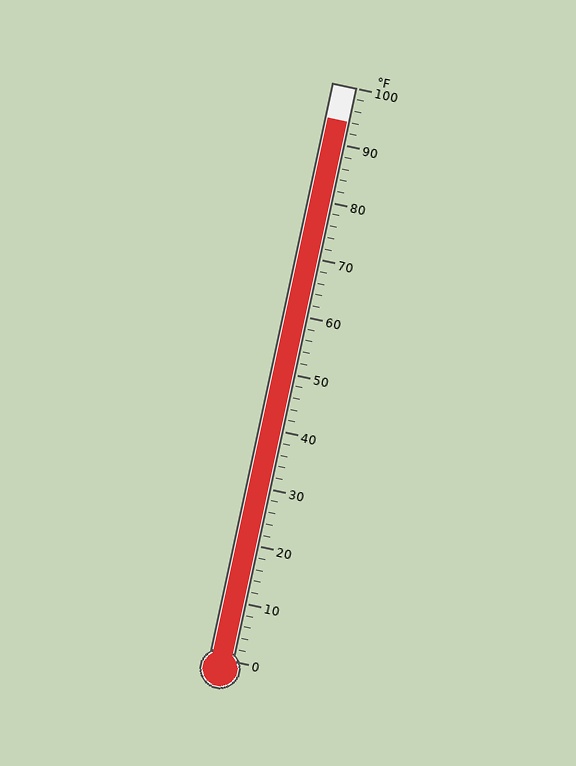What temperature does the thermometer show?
The thermometer shows approximately 94°F.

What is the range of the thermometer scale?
The thermometer scale ranges from 0°F to 100°F.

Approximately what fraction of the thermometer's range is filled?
The thermometer is filled to approximately 95% of its range.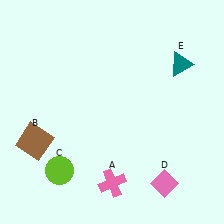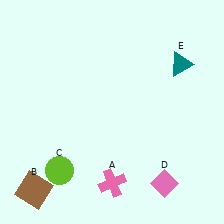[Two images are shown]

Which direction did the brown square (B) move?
The brown square (B) moved down.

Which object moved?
The brown square (B) moved down.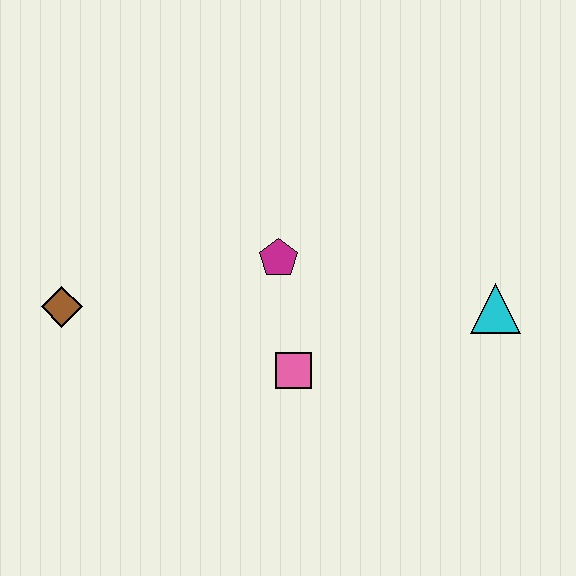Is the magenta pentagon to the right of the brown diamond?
Yes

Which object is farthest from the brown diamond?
The cyan triangle is farthest from the brown diamond.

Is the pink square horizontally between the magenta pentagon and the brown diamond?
No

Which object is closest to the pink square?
The magenta pentagon is closest to the pink square.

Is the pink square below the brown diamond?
Yes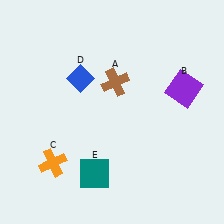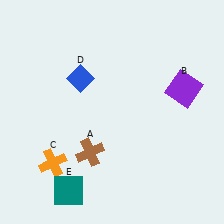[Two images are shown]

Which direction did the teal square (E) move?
The teal square (E) moved left.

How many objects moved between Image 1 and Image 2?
2 objects moved between the two images.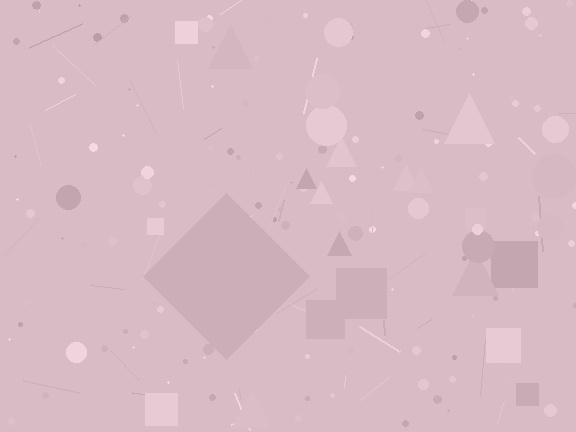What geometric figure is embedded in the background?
A diamond is embedded in the background.